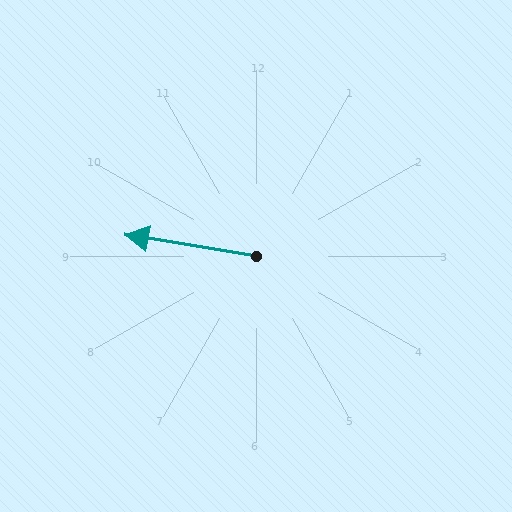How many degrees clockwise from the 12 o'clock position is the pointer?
Approximately 279 degrees.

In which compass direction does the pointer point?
West.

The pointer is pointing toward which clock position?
Roughly 9 o'clock.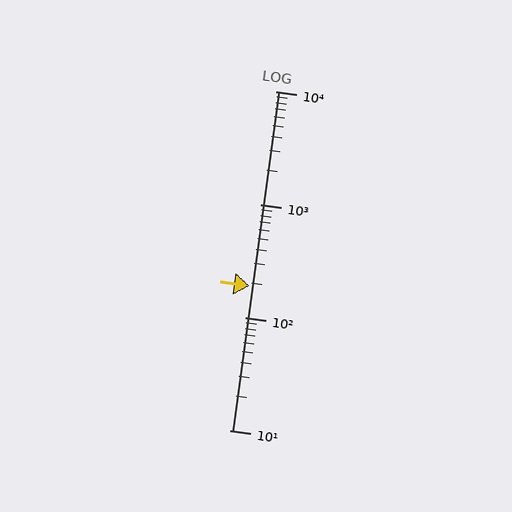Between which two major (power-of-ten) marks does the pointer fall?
The pointer is between 100 and 1000.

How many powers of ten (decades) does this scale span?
The scale spans 3 decades, from 10 to 10000.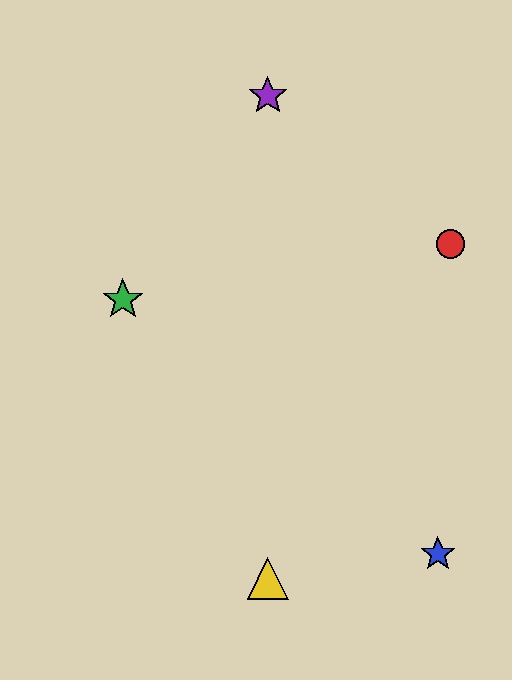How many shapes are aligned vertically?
2 shapes (the yellow triangle, the purple star) are aligned vertically.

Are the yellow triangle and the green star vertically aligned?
No, the yellow triangle is at x≈268 and the green star is at x≈123.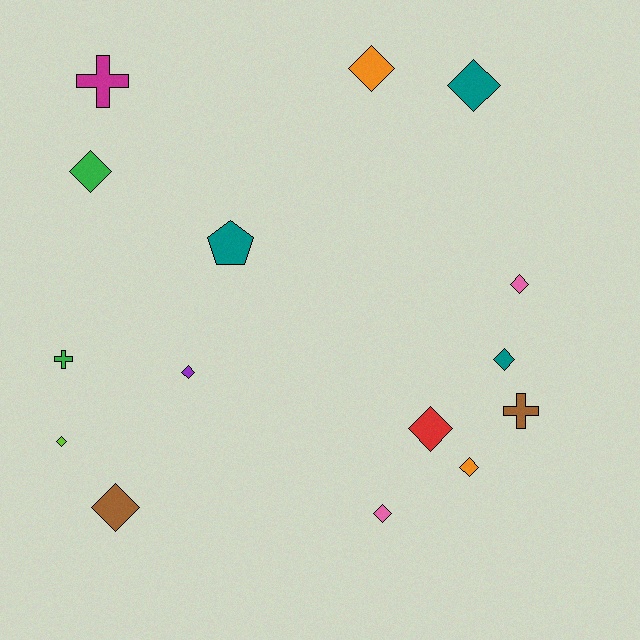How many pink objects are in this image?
There are 2 pink objects.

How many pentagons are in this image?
There is 1 pentagon.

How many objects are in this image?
There are 15 objects.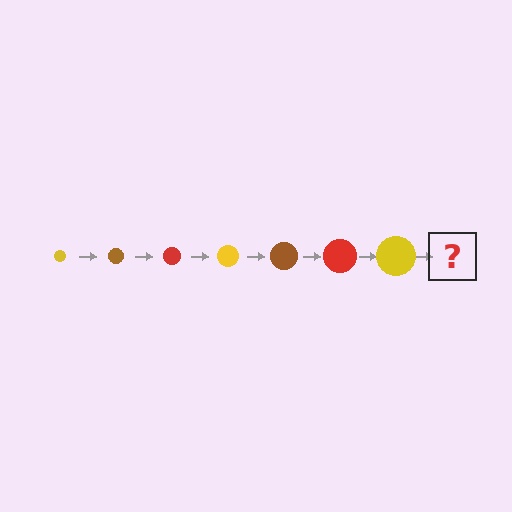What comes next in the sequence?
The next element should be a brown circle, larger than the previous one.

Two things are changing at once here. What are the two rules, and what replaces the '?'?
The two rules are that the circle grows larger each step and the color cycles through yellow, brown, and red. The '?' should be a brown circle, larger than the previous one.